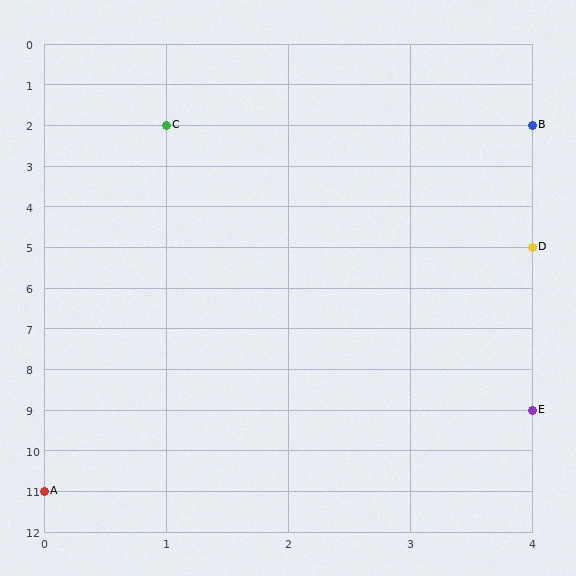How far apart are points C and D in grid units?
Points C and D are 3 columns and 3 rows apart (about 4.2 grid units diagonally).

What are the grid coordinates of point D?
Point D is at grid coordinates (4, 5).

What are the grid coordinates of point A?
Point A is at grid coordinates (0, 11).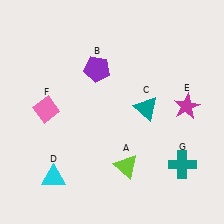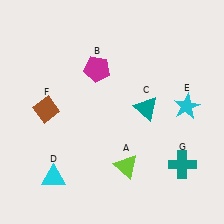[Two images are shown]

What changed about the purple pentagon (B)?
In Image 1, B is purple. In Image 2, it changed to magenta.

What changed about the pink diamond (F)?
In Image 1, F is pink. In Image 2, it changed to brown.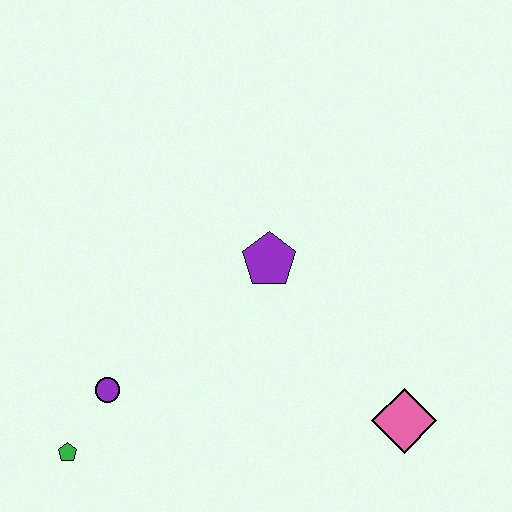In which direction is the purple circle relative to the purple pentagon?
The purple circle is to the left of the purple pentagon.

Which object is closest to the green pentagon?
The purple circle is closest to the green pentagon.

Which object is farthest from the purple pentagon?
The green pentagon is farthest from the purple pentagon.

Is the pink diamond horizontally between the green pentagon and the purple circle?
No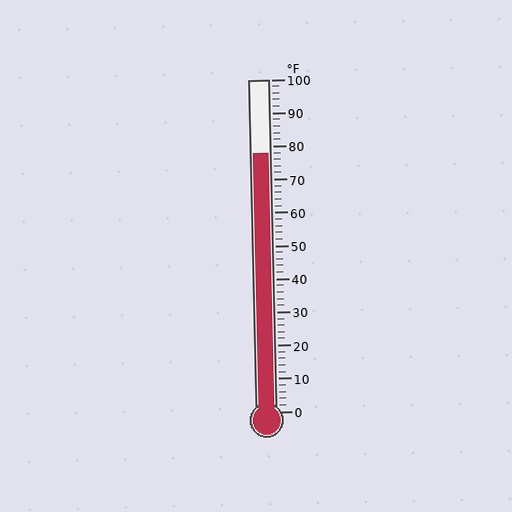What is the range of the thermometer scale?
The thermometer scale ranges from 0°F to 100°F.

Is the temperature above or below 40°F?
The temperature is above 40°F.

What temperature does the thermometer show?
The thermometer shows approximately 78°F.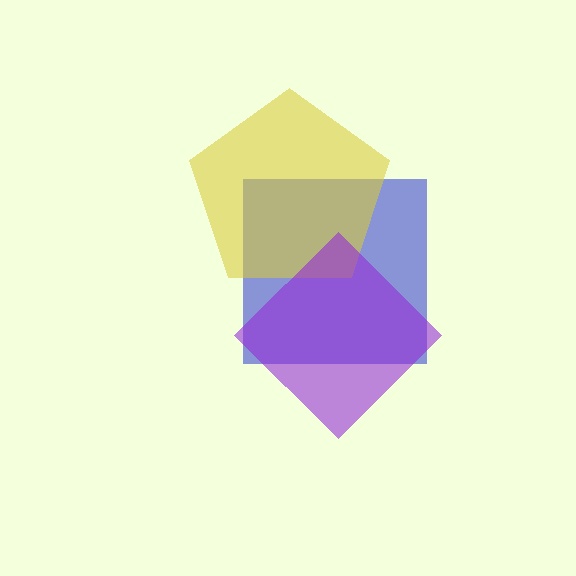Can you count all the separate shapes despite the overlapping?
Yes, there are 3 separate shapes.